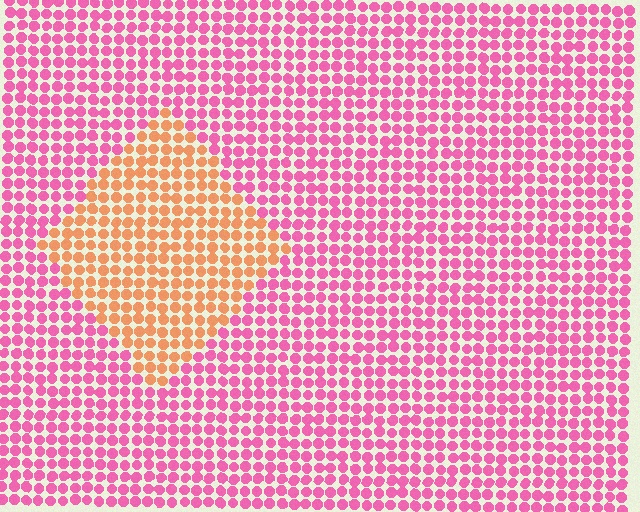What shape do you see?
I see a diamond.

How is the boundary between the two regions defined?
The boundary is defined purely by a slight shift in hue (about 54 degrees). Spacing, size, and orientation are identical on both sides.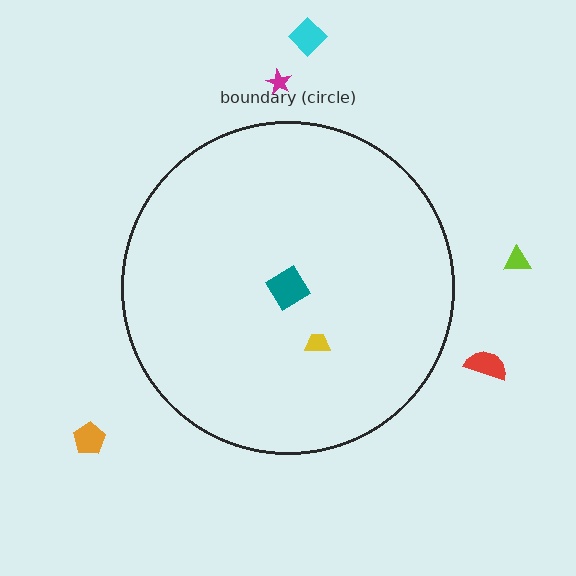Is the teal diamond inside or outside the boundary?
Inside.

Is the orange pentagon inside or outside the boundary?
Outside.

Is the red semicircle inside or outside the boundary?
Outside.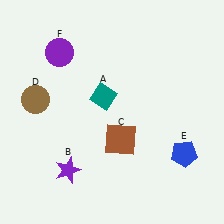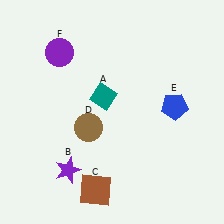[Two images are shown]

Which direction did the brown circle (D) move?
The brown circle (D) moved right.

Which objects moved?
The objects that moved are: the brown square (C), the brown circle (D), the blue pentagon (E).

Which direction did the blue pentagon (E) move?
The blue pentagon (E) moved up.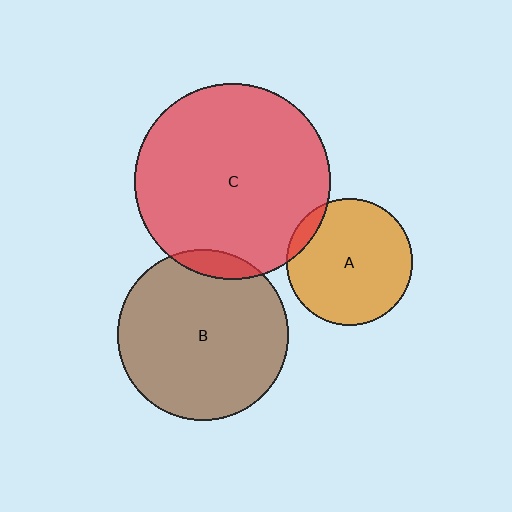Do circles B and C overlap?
Yes.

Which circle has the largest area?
Circle C (red).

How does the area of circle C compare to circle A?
Approximately 2.4 times.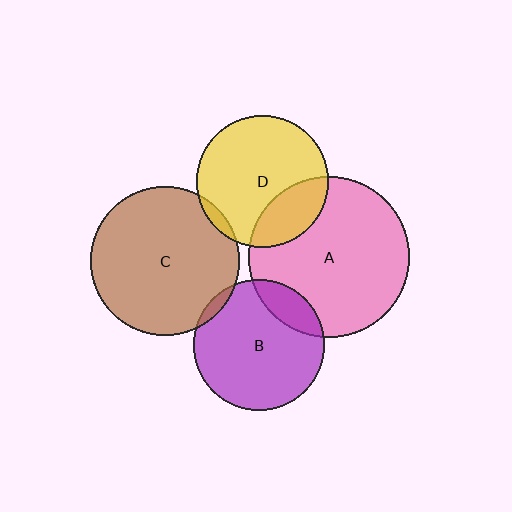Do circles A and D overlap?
Yes.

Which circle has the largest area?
Circle A (pink).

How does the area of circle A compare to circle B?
Approximately 1.5 times.